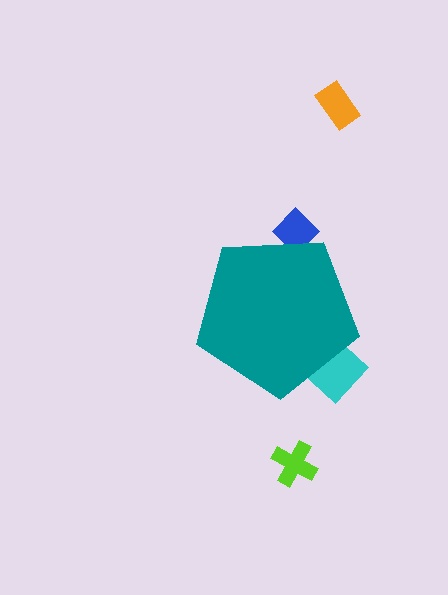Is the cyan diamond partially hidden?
Yes, the cyan diamond is partially hidden behind the teal pentagon.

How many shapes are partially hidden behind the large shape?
2 shapes are partially hidden.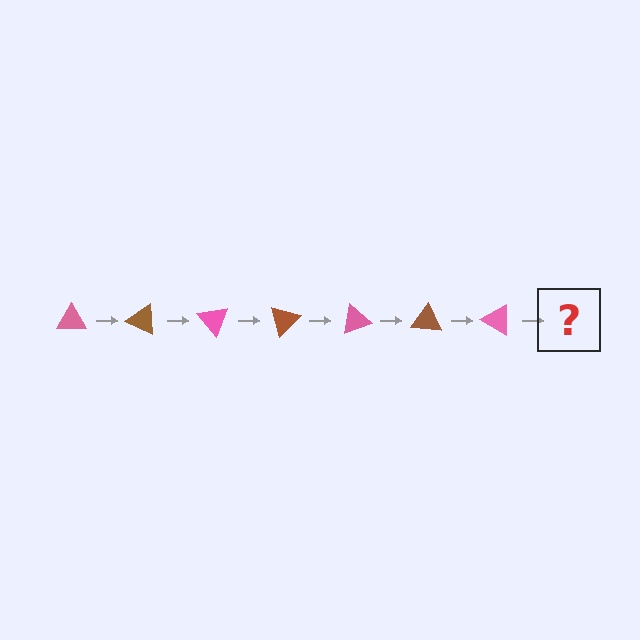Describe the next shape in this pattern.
It should be a brown triangle, rotated 175 degrees from the start.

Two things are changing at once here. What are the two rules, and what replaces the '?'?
The two rules are that it rotates 25 degrees each step and the color cycles through pink and brown. The '?' should be a brown triangle, rotated 175 degrees from the start.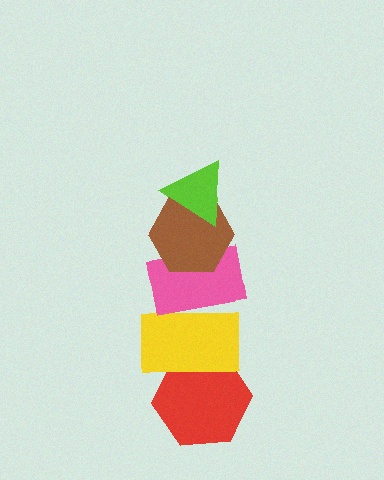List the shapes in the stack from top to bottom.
From top to bottom: the lime triangle, the brown hexagon, the pink rectangle, the yellow rectangle, the red hexagon.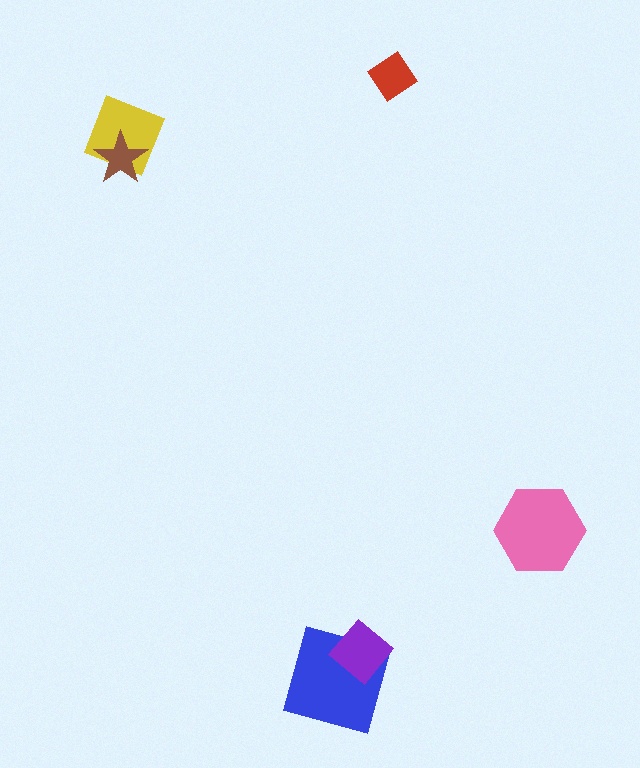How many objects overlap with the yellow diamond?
1 object overlaps with the yellow diamond.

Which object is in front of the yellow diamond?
The brown star is in front of the yellow diamond.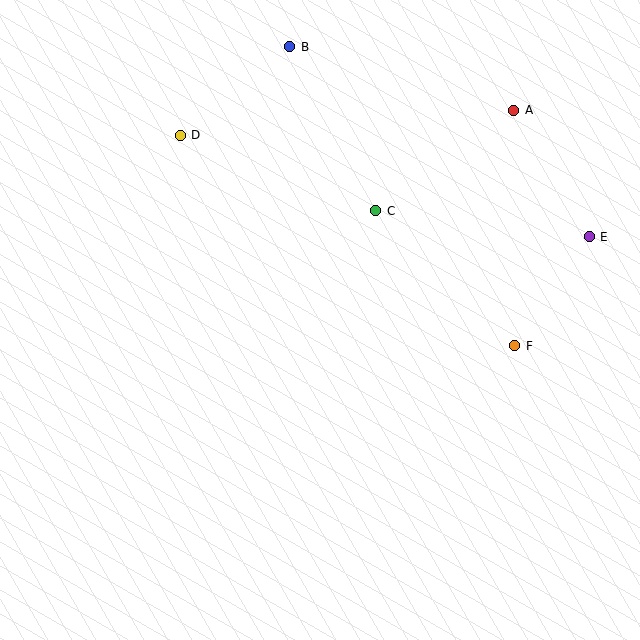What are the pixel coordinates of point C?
Point C is at (376, 211).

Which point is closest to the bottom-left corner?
Point D is closest to the bottom-left corner.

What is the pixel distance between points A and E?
The distance between A and E is 147 pixels.